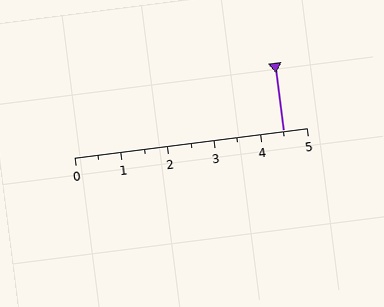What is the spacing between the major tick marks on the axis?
The major ticks are spaced 1 apart.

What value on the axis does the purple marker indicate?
The marker indicates approximately 4.5.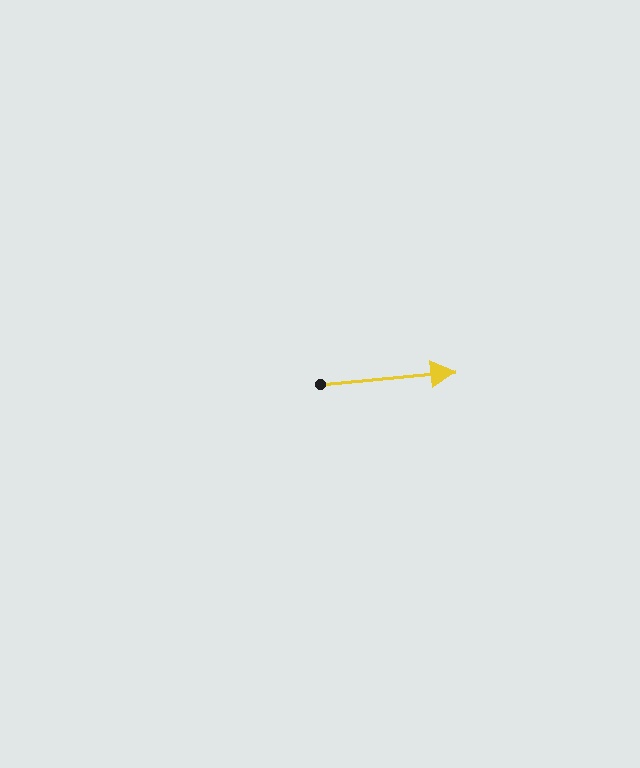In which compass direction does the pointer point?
East.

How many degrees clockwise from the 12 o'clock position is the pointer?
Approximately 85 degrees.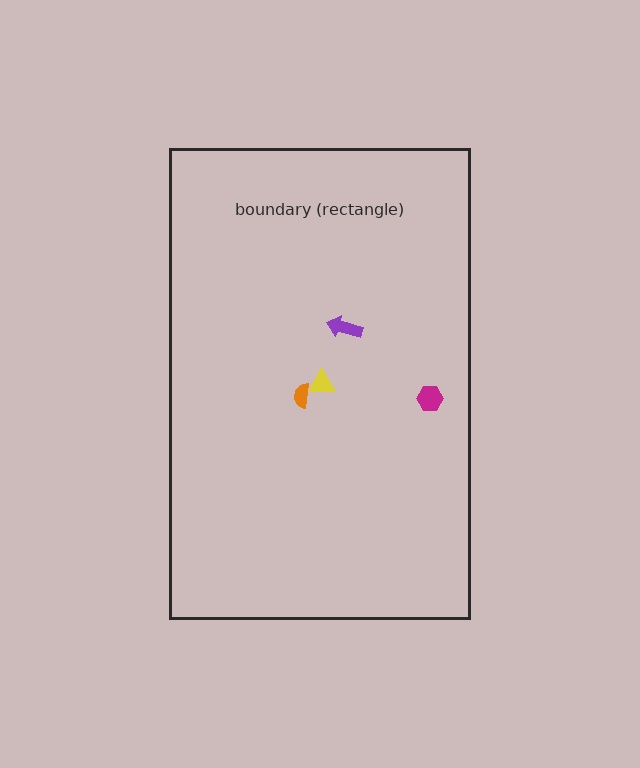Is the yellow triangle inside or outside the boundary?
Inside.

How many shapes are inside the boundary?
4 inside, 0 outside.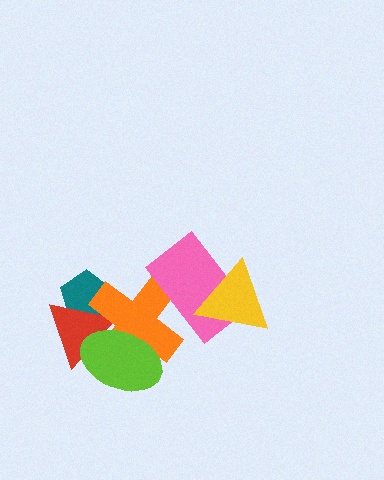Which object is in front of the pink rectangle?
The yellow triangle is in front of the pink rectangle.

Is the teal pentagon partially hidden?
Yes, it is partially covered by another shape.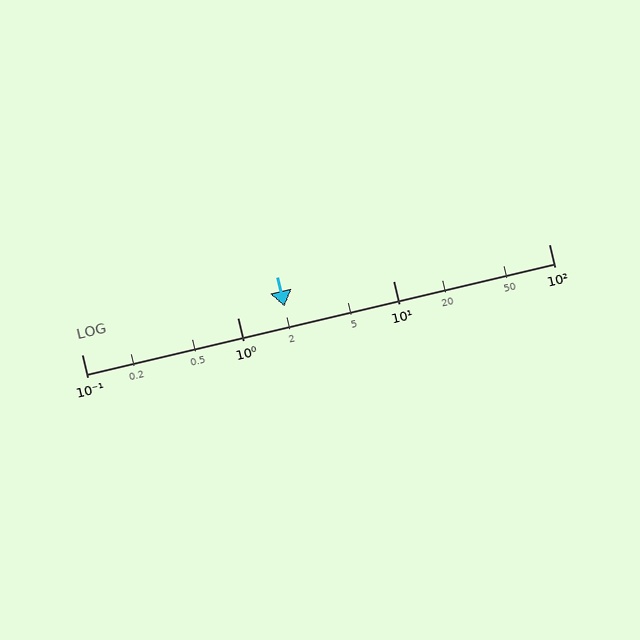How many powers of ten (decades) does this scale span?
The scale spans 3 decades, from 0.1 to 100.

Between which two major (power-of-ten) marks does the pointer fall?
The pointer is between 1 and 10.